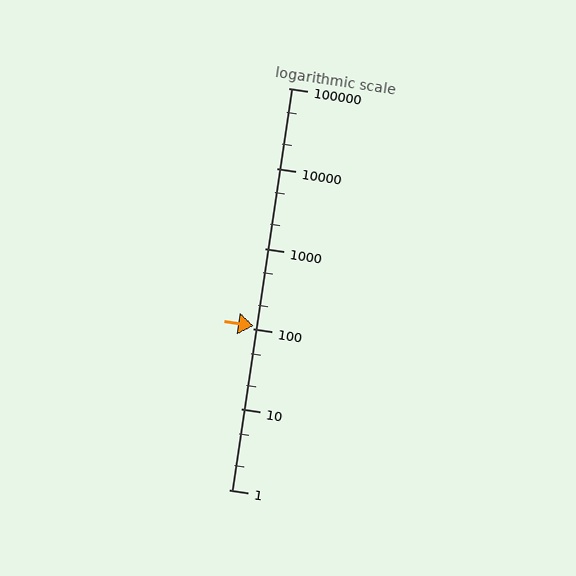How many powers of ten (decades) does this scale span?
The scale spans 5 decades, from 1 to 100000.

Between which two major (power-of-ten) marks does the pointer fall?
The pointer is between 100 and 1000.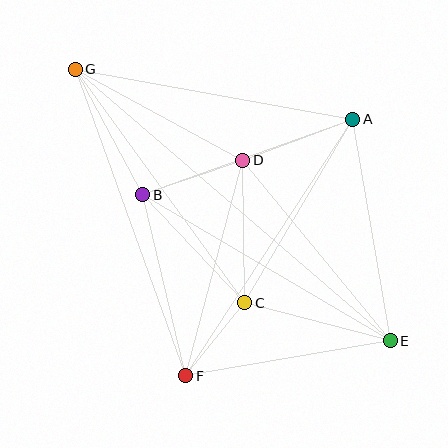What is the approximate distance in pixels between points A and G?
The distance between A and G is approximately 282 pixels.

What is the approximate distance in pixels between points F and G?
The distance between F and G is approximately 326 pixels.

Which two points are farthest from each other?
Points E and G are farthest from each other.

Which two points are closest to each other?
Points C and F are closest to each other.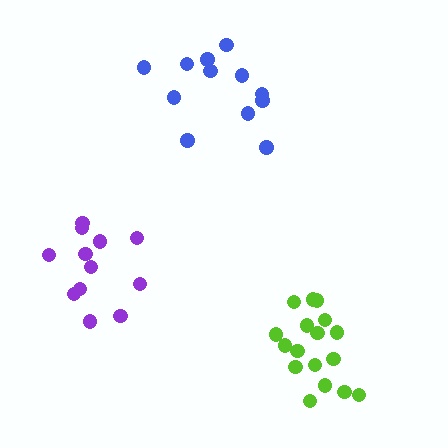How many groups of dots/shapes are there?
There are 3 groups.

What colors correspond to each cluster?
The clusters are colored: blue, purple, lime.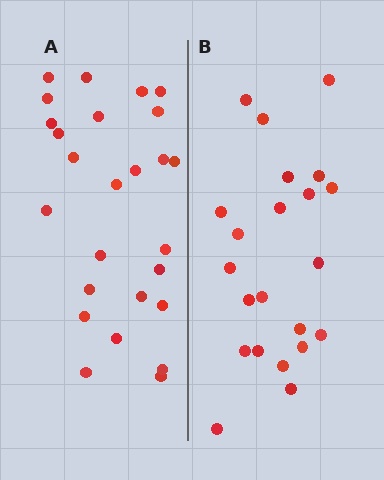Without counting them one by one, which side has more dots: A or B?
Region A (the left region) has more dots.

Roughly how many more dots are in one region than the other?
Region A has about 4 more dots than region B.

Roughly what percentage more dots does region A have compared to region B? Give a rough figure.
About 20% more.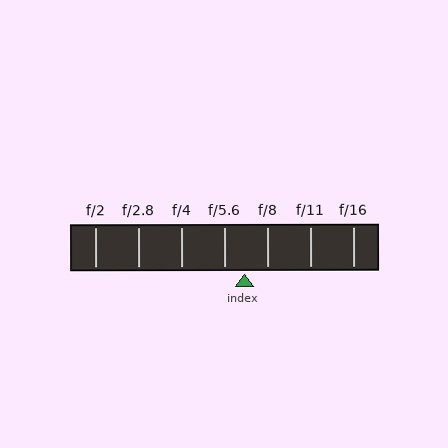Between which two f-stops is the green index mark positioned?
The index mark is between f/5.6 and f/8.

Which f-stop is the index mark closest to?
The index mark is closest to f/5.6.